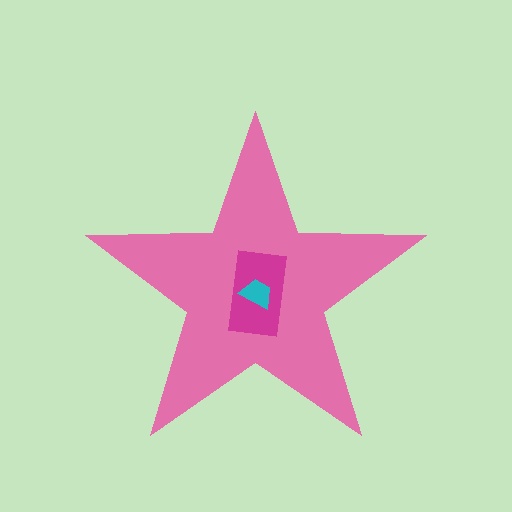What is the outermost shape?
The pink star.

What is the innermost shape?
The cyan trapezoid.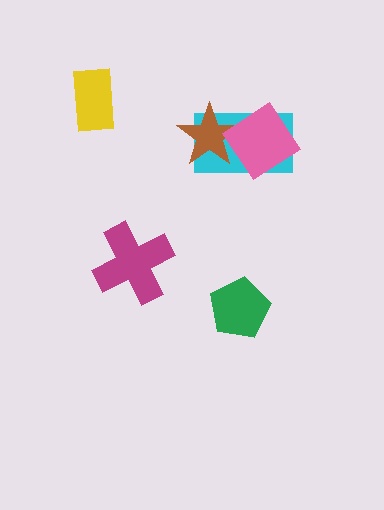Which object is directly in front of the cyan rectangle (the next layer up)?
The brown star is directly in front of the cyan rectangle.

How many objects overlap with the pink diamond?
2 objects overlap with the pink diamond.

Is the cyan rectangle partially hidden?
Yes, it is partially covered by another shape.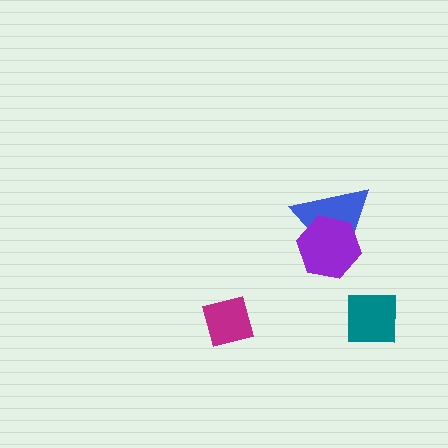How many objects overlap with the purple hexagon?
1 object overlaps with the purple hexagon.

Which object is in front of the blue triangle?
The purple hexagon is in front of the blue triangle.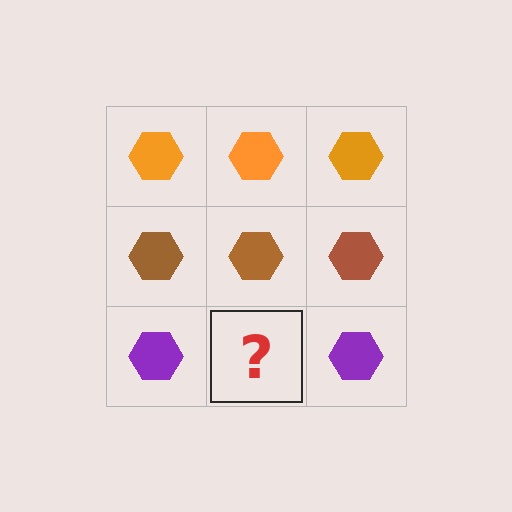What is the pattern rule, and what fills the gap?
The rule is that each row has a consistent color. The gap should be filled with a purple hexagon.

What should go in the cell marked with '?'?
The missing cell should contain a purple hexagon.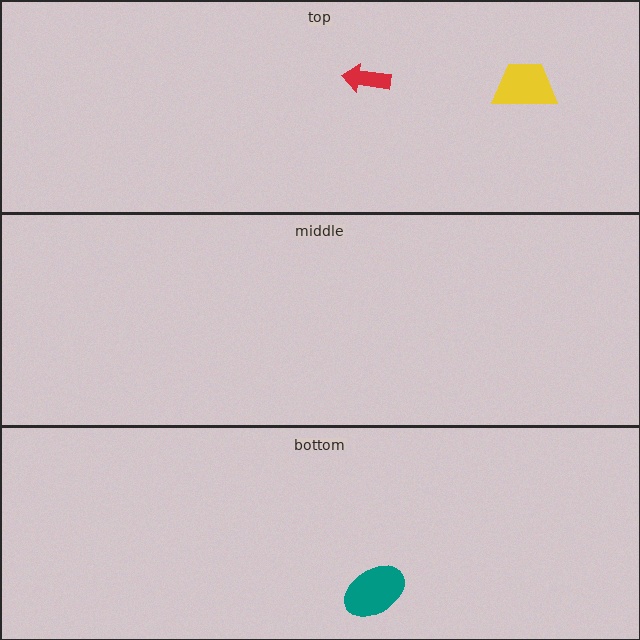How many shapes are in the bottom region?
1.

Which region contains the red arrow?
The top region.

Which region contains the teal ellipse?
The bottom region.